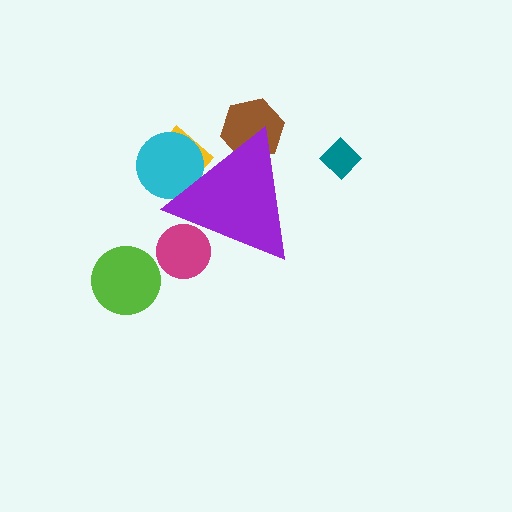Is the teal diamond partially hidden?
No, the teal diamond is fully visible.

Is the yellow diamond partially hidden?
Yes, the yellow diamond is partially hidden behind the purple triangle.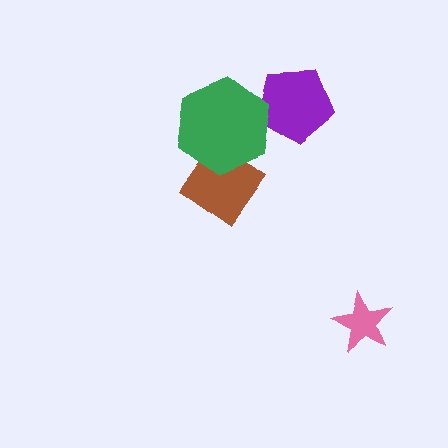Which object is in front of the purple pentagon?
The green hexagon is in front of the purple pentagon.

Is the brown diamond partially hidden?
Yes, it is partially covered by another shape.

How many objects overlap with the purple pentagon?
1 object overlaps with the purple pentagon.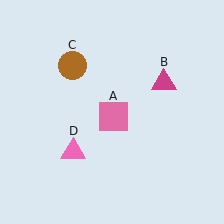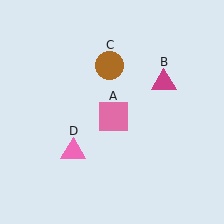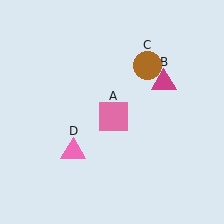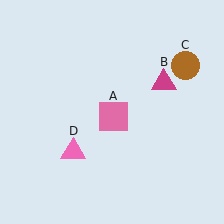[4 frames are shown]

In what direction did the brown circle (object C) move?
The brown circle (object C) moved right.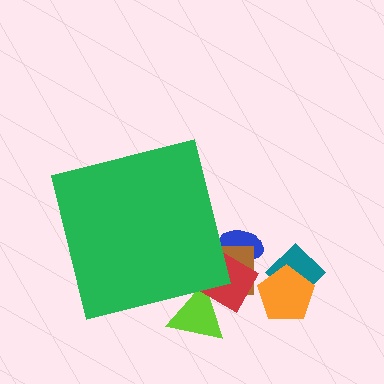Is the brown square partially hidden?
Yes, the brown square is partially hidden behind the green square.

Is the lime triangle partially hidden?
Yes, the lime triangle is partially hidden behind the green square.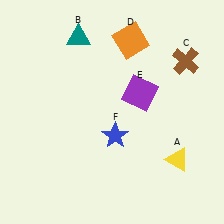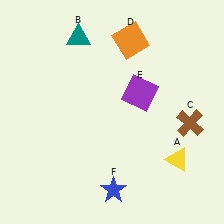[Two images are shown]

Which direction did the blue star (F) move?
The blue star (F) moved down.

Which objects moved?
The objects that moved are: the brown cross (C), the blue star (F).